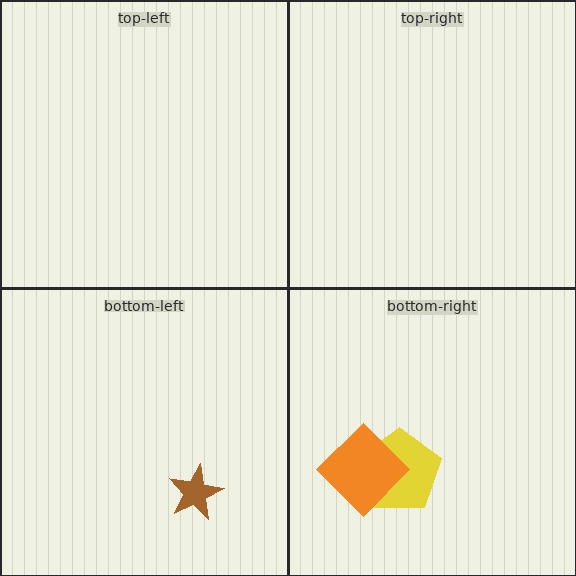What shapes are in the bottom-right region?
The yellow pentagon, the orange diamond.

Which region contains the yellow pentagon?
The bottom-right region.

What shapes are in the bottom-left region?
The brown star.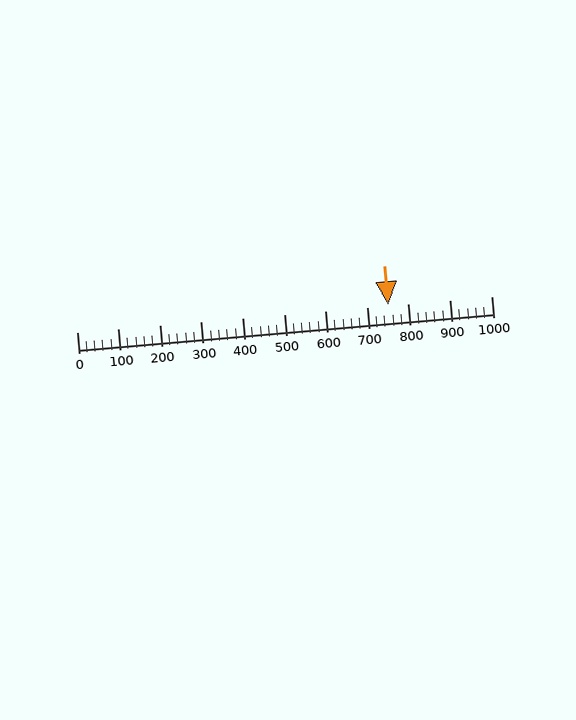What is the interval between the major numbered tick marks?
The major tick marks are spaced 100 units apart.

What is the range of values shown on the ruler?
The ruler shows values from 0 to 1000.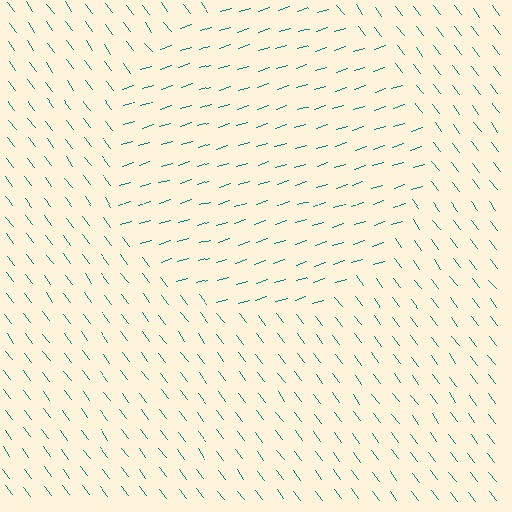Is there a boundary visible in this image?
Yes, there is a texture boundary formed by a change in line orientation.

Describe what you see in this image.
The image is filled with small teal line segments. A circle region in the image has lines oriented differently from the surrounding lines, creating a visible texture boundary.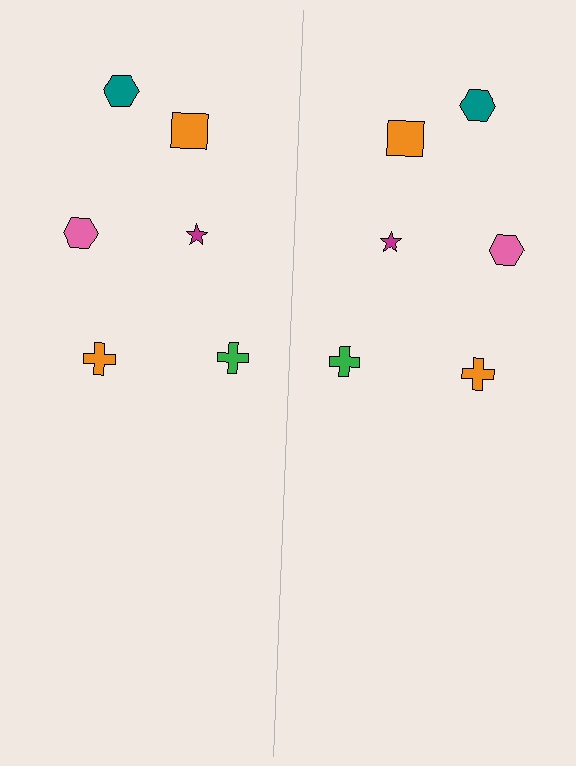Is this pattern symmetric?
Yes, this pattern has bilateral (reflection) symmetry.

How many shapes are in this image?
There are 12 shapes in this image.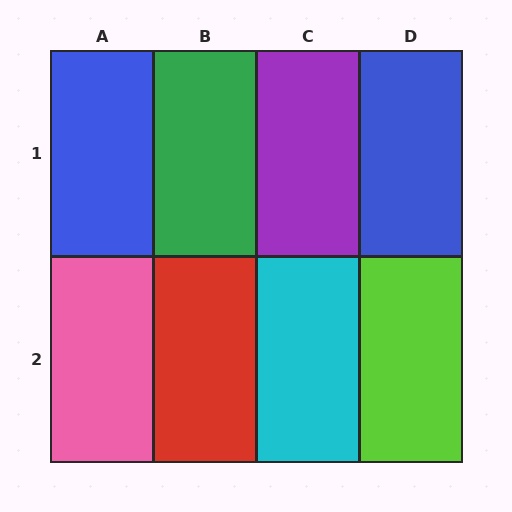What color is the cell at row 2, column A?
Pink.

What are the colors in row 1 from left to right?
Blue, green, purple, blue.